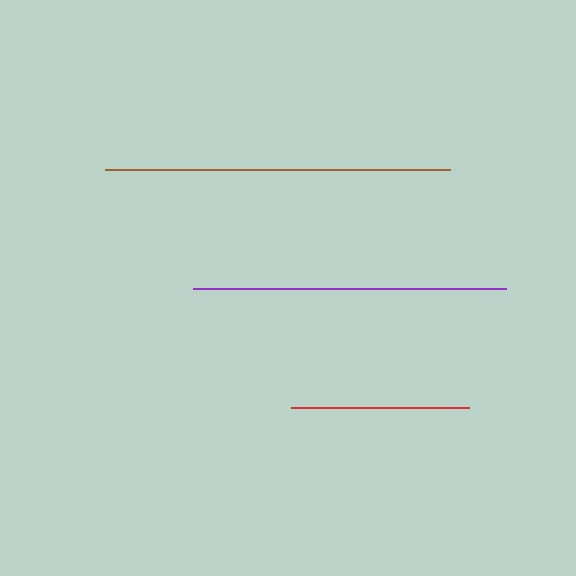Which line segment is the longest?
The brown line is the longest at approximately 345 pixels.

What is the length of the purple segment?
The purple segment is approximately 313 pixels long.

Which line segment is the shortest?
The red line is the shortest at approximately 178 pixels.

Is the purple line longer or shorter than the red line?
The purple line is longer than the red line.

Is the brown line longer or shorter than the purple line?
The brown line is longer than the purple line.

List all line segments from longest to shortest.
From longest to shortest: brown, purple, red.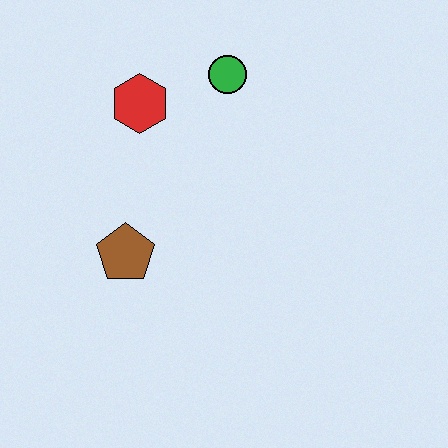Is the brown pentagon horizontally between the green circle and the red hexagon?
No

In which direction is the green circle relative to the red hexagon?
The green circle is to the right of the red hexagon.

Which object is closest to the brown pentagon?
The red hexagon is closest to the brown pentagon.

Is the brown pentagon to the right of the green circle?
No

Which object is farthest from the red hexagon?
The brown pentagon is farthest from the red hexagon.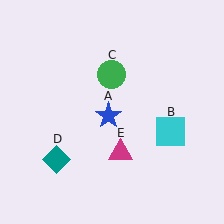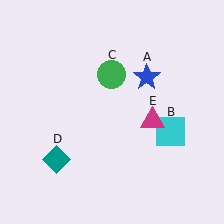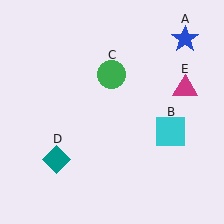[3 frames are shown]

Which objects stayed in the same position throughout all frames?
Cyan square (object B) and green circle (object C) and teal diamond (object D) remained stationary.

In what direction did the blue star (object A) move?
The blue star (object A) moved up and to the right.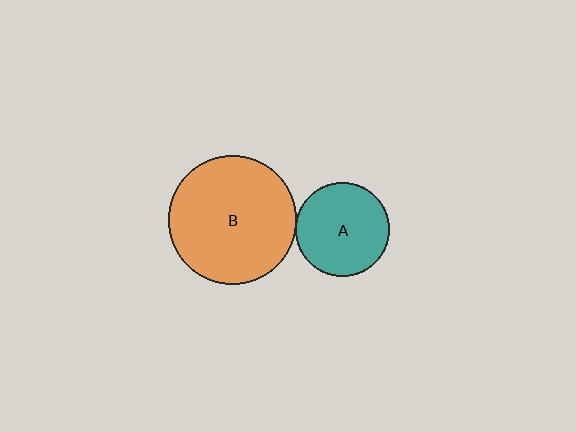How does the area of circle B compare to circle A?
Approximately 1.9 times.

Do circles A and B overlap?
Yes.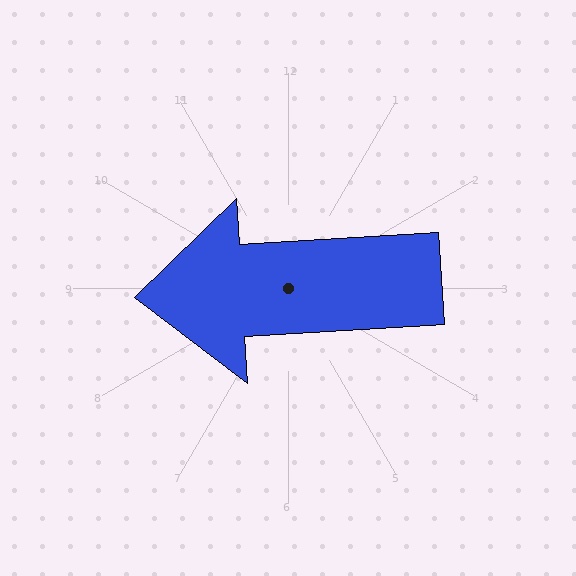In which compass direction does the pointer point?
West.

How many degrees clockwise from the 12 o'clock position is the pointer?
Approximately 266 degrees.